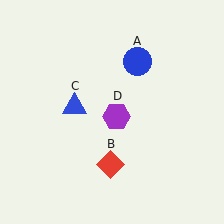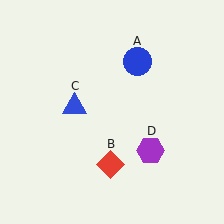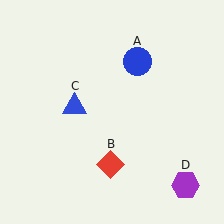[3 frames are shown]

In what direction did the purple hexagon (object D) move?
The purple hexagon (object D) moved down and to the right.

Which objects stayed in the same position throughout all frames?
Blue circle (object A) and red diamond (object B) and blue triangle (object C) remained stationary.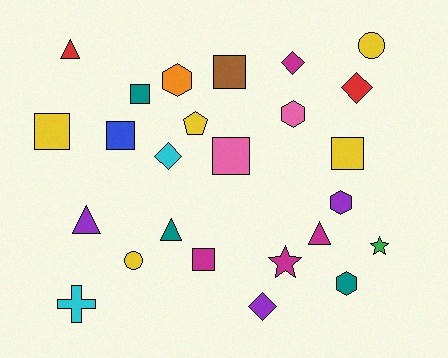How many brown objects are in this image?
There is 1 brown object.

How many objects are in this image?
There are 25 objects.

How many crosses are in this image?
There is 1 cross.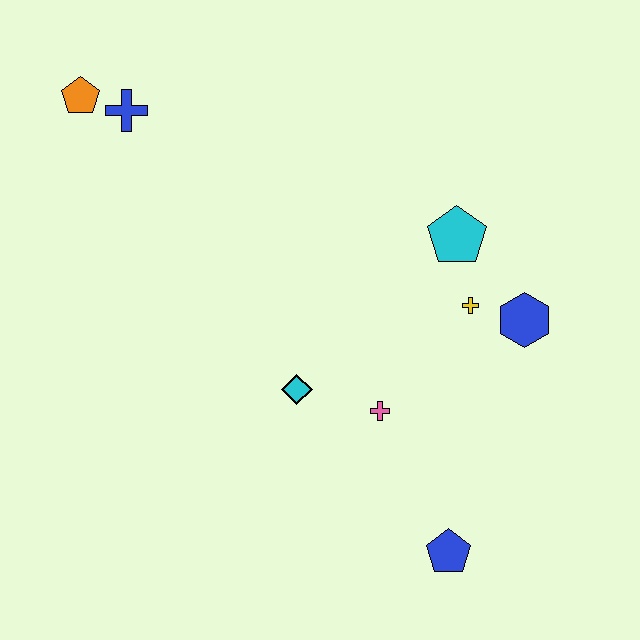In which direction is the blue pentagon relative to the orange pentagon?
The blue pentagon is below the orange pentagon.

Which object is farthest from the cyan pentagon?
The orange pentagon is farthest from the cyan pentagon.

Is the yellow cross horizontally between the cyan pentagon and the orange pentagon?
No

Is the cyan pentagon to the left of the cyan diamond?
No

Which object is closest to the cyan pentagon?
The yellow cross is closest to the cyan pentagon.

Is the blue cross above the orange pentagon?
No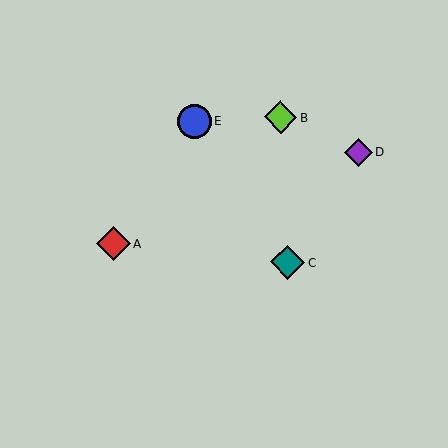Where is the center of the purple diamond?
The center of the purple diamond is at (358, 152).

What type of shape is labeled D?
Shape D is a purple diamond.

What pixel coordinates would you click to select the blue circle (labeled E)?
Click at (194, 121) to select the blue circle E.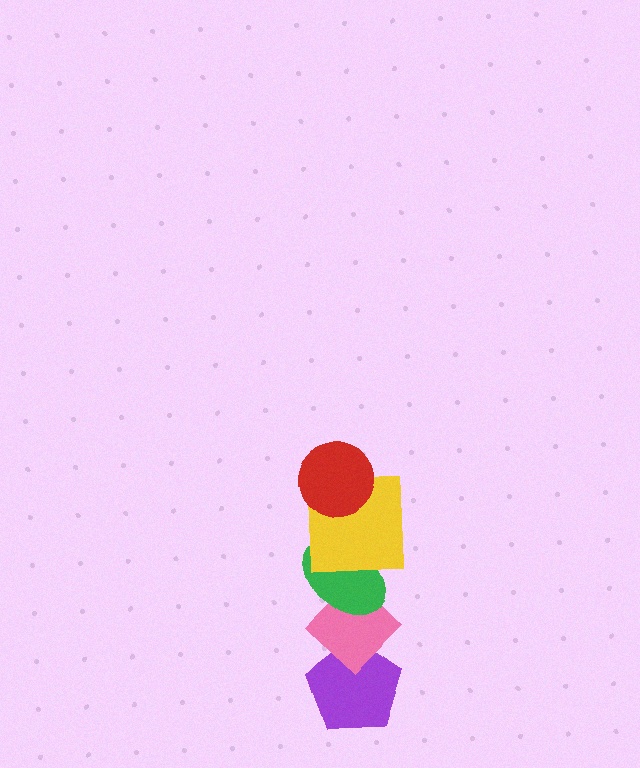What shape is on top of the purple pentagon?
The pink diamond is on top of the purple pentagon.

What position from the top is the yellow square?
The yellow square is 2nd from the top.